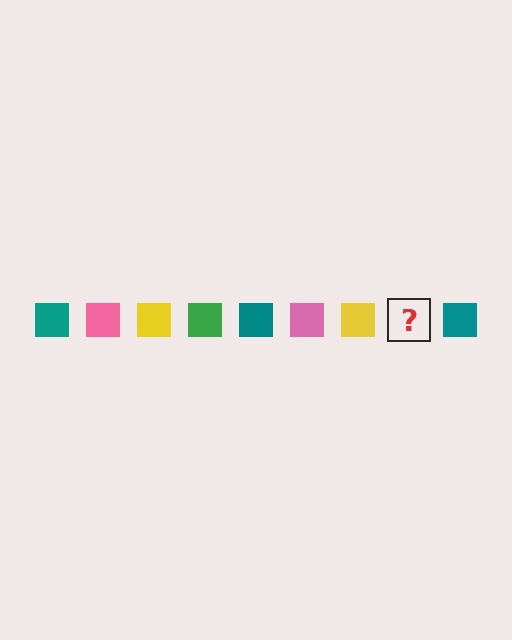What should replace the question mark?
The question mark should be replaced with a green square.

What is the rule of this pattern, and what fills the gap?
The rule is that the pattern cycles through teal, pink, yellow, green squares. The gap should be filled with a green square.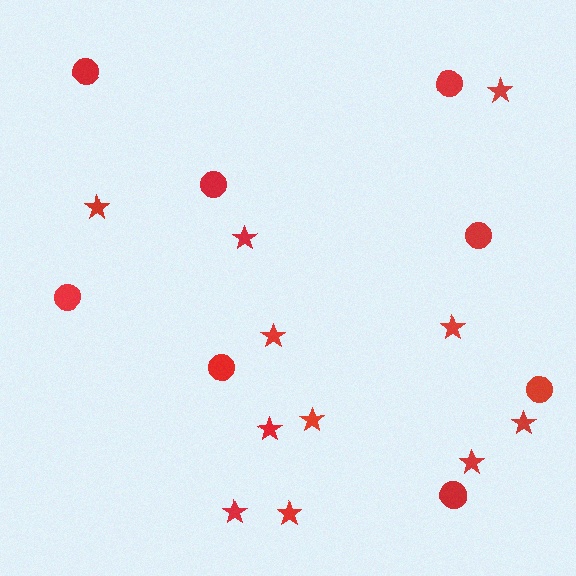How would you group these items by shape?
There are 2 groups: one group of circles (8) and one group of stars (11).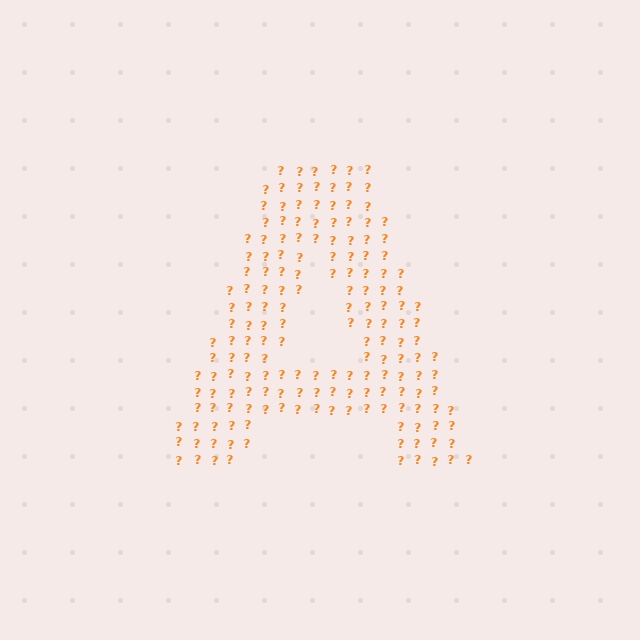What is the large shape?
The large shape is the letter A.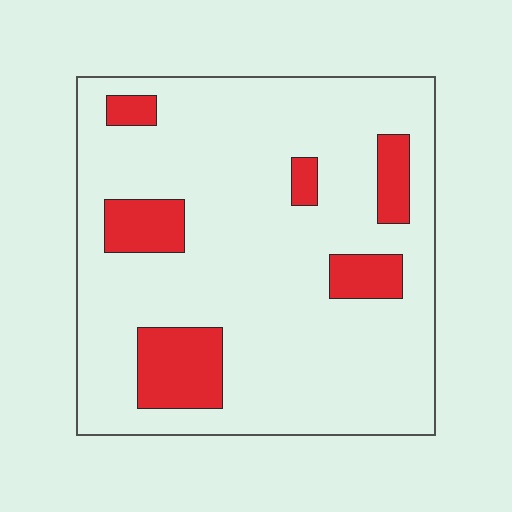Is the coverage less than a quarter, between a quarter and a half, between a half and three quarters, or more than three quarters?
Less than a quarter.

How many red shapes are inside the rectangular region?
6.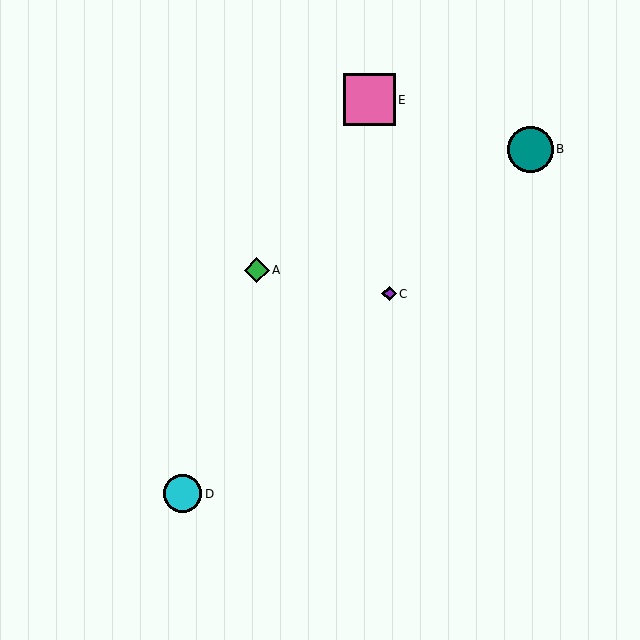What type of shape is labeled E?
Shape E is a pink square.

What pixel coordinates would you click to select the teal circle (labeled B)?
Click at (531, 149) to select the teal circle B.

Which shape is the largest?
The pink square (labeled E) is the largest.